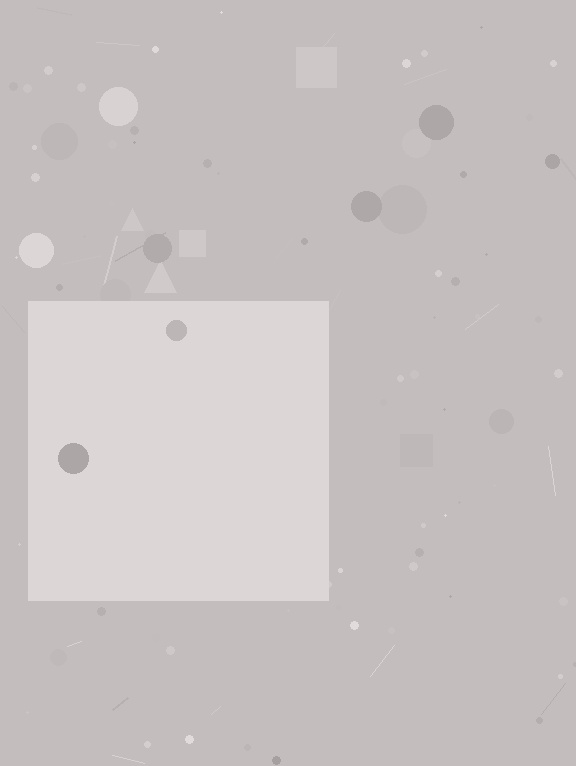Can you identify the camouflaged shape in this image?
The camouflaged shape is a square.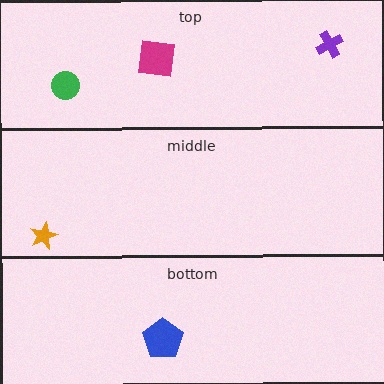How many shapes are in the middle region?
1.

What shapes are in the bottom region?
The blue pentagon.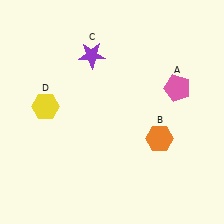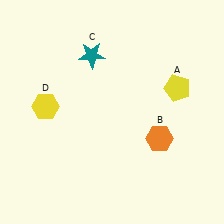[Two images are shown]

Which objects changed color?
A changed from pink to yellow. C changed from purple to teal.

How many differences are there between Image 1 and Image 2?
There are 2 differences between the two images.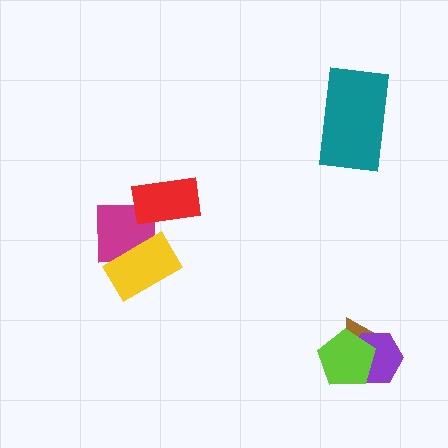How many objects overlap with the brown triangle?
2 objects overlap with the brown triangle.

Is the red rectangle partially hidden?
No, no other shape covers it.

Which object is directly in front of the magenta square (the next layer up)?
The yellow rectangle is directly in front of the magenta square.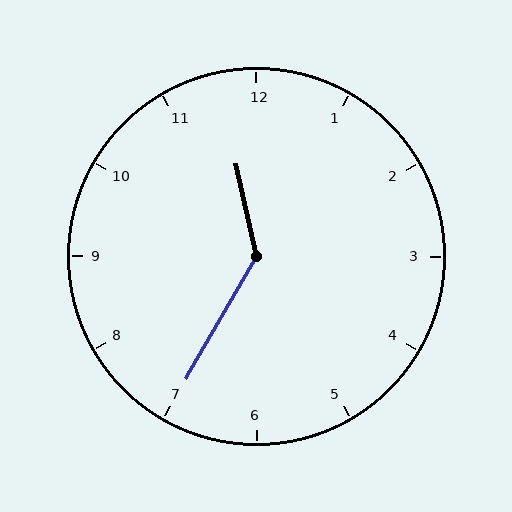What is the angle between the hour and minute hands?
Approximately 138 degrees.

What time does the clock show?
11:35.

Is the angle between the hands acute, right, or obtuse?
It is obtuse.